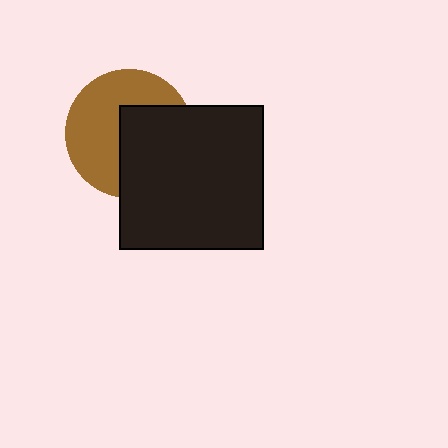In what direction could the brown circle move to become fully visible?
The brown circle could move left. That would shift it out from behind the black square entirely.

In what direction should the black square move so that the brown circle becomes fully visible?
The black square should move right. That is the shortest direction to clear the overlap and leave the brown circle fully visible.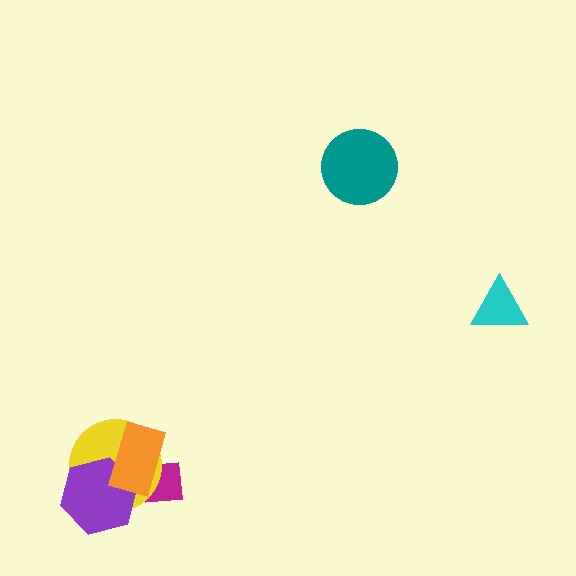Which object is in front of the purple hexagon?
The orange rectangle is in front of the purple hexagon.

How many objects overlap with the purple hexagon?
2 objects overlap with the purple hexagon.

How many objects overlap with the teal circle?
0 objects overlap with the teal circle.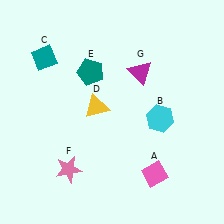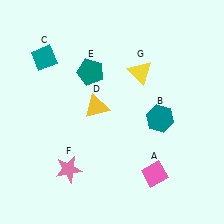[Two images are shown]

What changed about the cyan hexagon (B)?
In Image 1, B is cyan. In Image 2, it changed to teal.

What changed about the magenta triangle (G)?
In Image 1, G is magenta. In Image 2, it changed to yellow.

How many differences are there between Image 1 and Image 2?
There are 2 differences between the two images.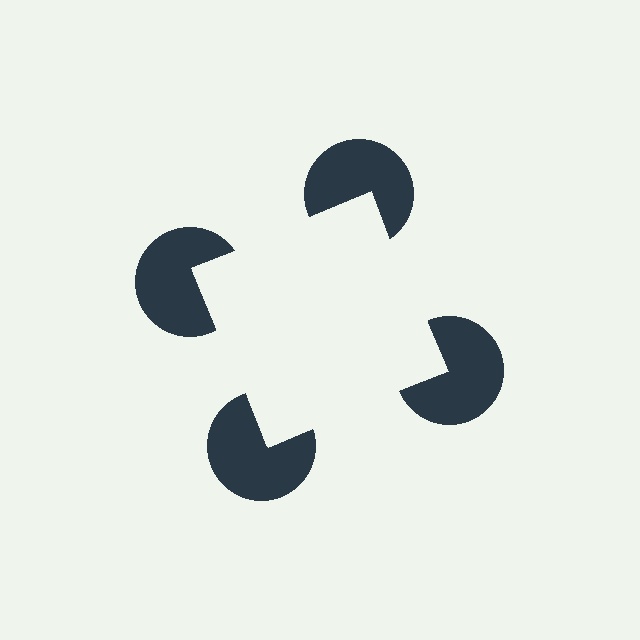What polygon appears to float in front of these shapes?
An illusory square — its edges are inferred from the aligned wedge cuts in the pac-man discs, not physically drawn.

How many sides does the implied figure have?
4 sides.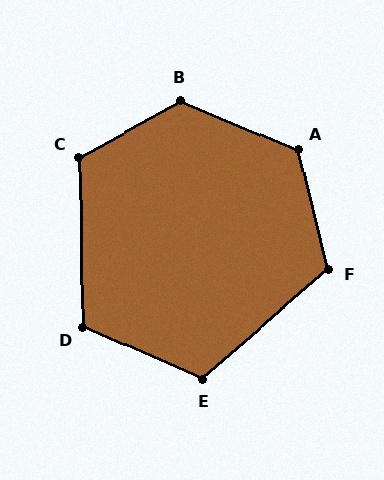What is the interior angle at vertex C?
Approximately 118 degrees (obtuse).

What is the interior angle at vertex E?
Approximately 115 degrees (obtuse).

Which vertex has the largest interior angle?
B, at approximately 128 degrees.